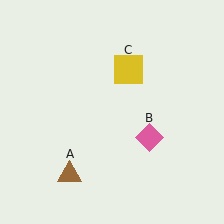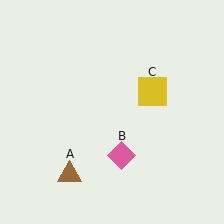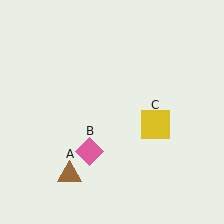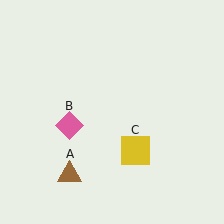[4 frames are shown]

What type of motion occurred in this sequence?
The pink diamond (object B), yellow square (object C) rotated clockwise around the center of the scene.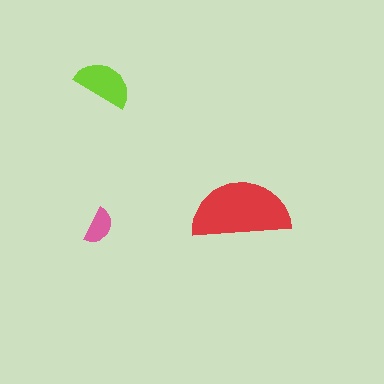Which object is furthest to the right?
The red semicircle is rightmost.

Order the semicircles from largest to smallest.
the red one, the lime one, the pink one.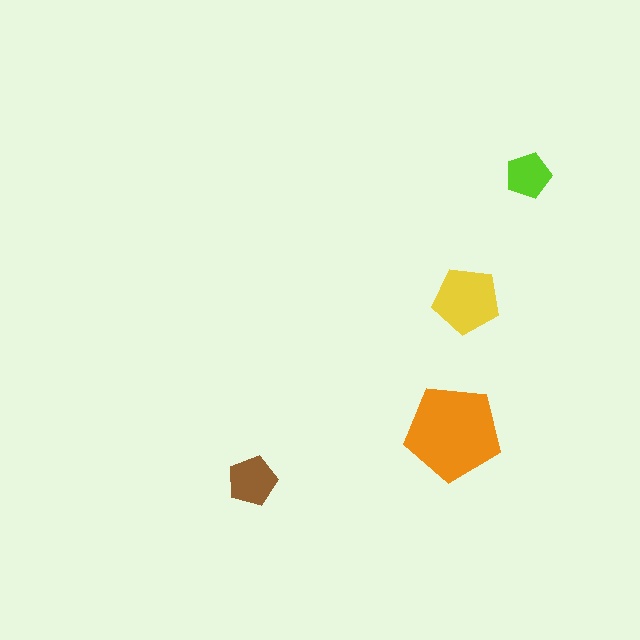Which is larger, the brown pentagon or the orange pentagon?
The orange one.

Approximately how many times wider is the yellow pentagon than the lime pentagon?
About 1.5 times wider.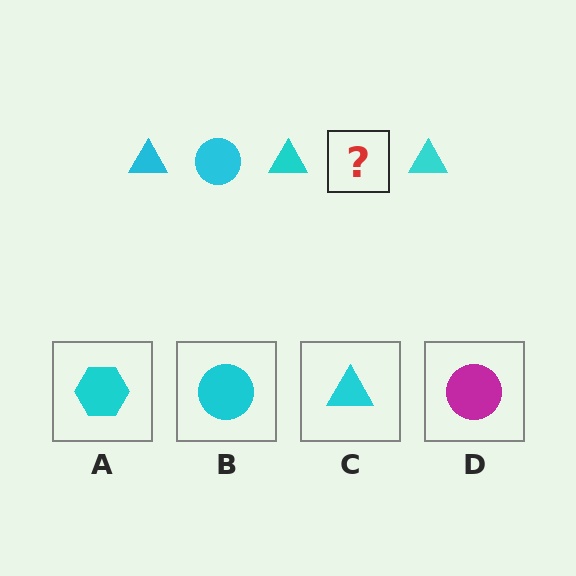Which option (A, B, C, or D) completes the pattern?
B.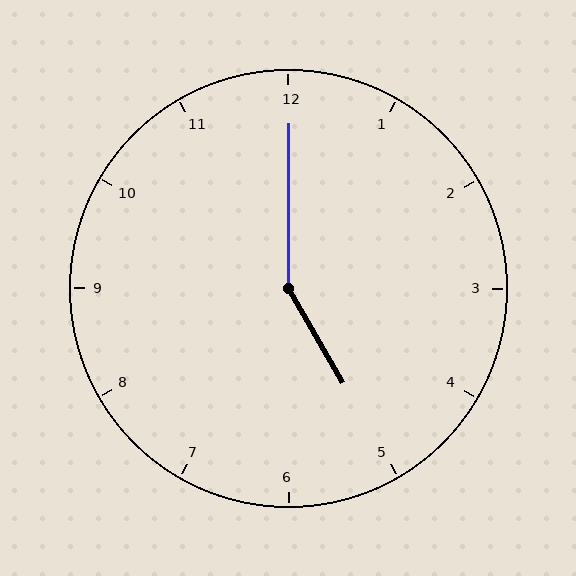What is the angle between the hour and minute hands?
Approximately 150 degrees.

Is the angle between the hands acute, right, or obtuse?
It is obtuse.